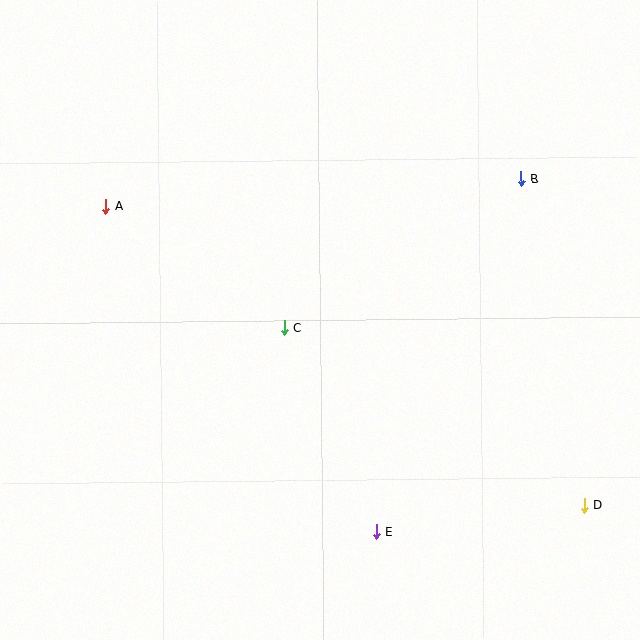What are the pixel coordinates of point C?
Point C is at (284, 328).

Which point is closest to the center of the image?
Point C at (284, 328) is closest to the center.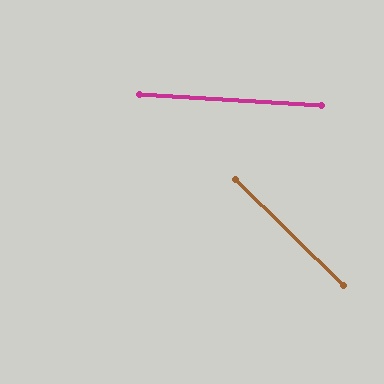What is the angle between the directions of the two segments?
Approximately 41 degrees.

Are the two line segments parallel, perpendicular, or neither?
Neither parallel nor perpendicular — they differ by about 41°.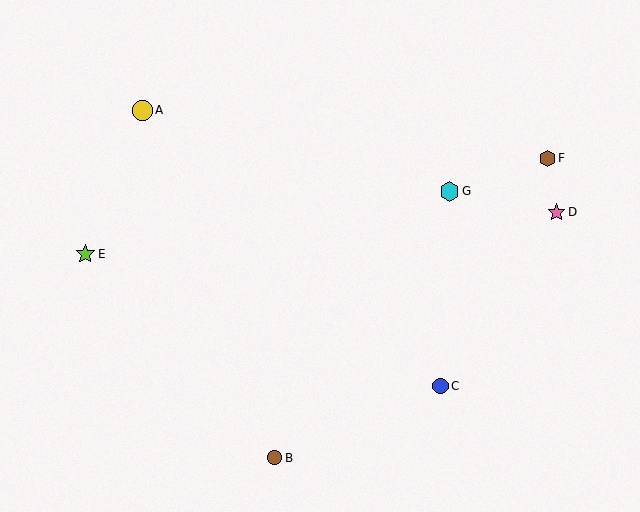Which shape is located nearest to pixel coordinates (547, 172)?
The brown hexagon (labeled F) at (547, 158) is nearest to that location.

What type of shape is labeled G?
Shape G is a cyan hexagon.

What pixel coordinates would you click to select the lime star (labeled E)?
Click at (85, 254) to select the lime star E.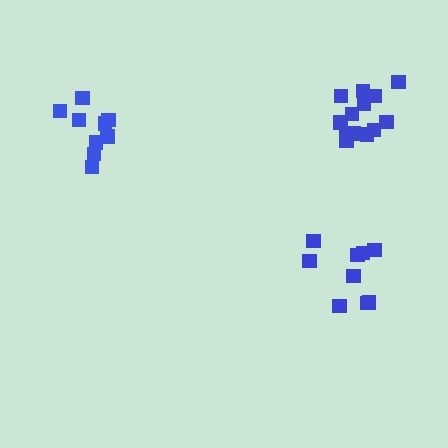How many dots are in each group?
Group 1: 9 dots, Group 2: 13 dots, Group 3: 9 dots (31 total).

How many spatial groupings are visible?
There are 3 spatial groupings.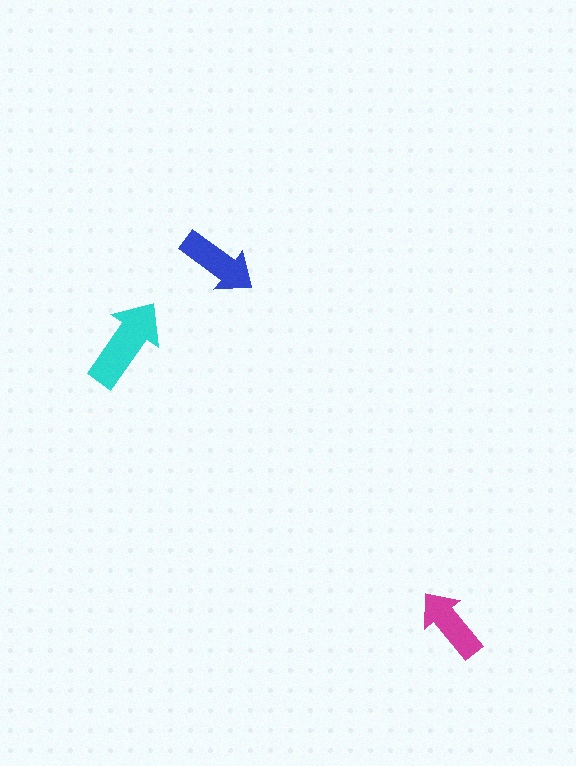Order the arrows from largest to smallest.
the cyan one, the blue one, the magenta one.